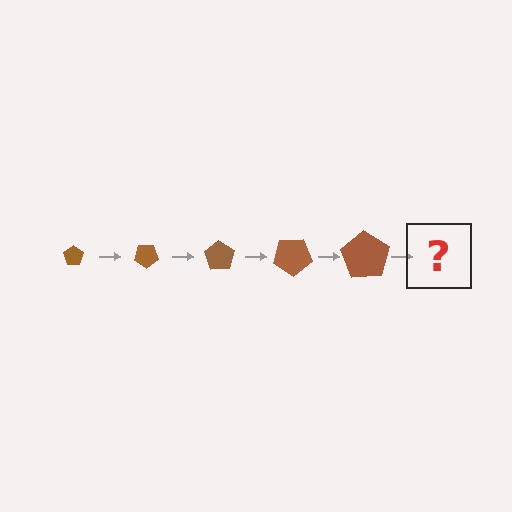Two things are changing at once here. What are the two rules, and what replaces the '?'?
The two rules are that the pentagon grows larger each step and it rotates 35 degrees each step. The '?' should be a pentagon, larger than the previous one and rotated 175 degrees from the start.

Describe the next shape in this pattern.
It should be a pentagon, larger than the previous one and rotated 175 degrees from the start.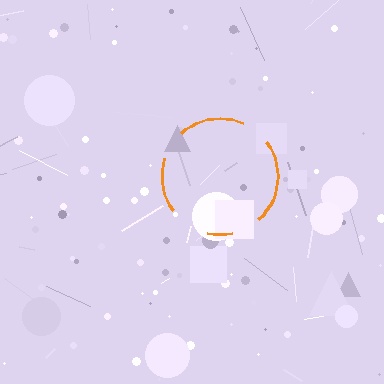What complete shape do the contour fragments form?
The contour fragments form a circle.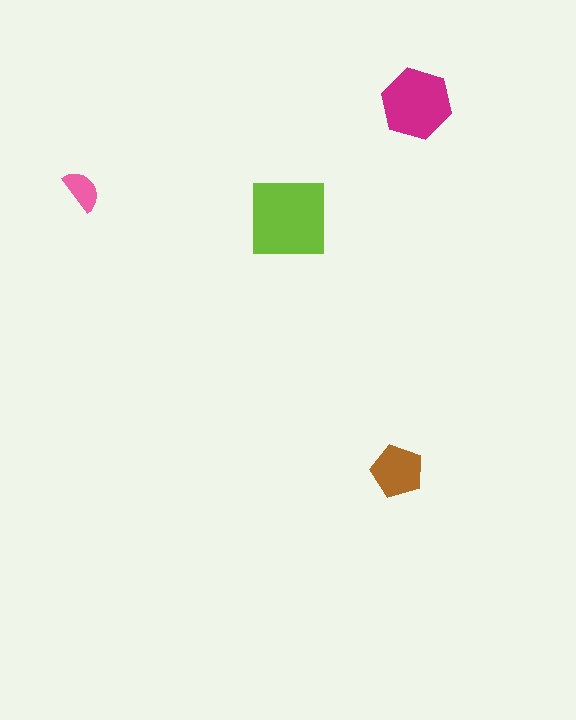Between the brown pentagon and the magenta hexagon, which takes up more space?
The magenta hexagon.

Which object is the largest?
The lime square.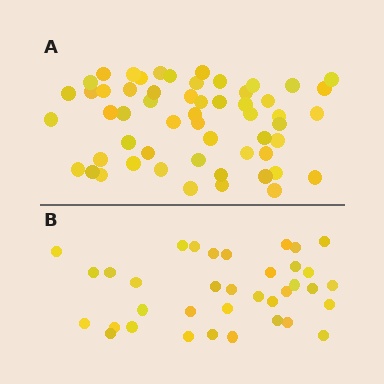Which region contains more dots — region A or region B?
Region A (the top region) has more dots.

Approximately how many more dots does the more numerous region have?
Region A has approximately 20 more dots than region B.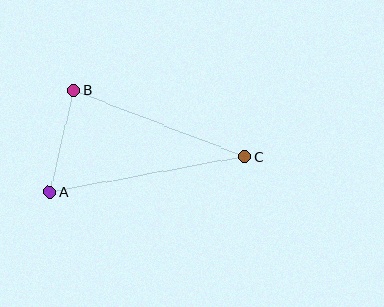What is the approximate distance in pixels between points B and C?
The distance between B and C is approximately 184 pixels.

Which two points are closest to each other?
Points A and B are closest to each other.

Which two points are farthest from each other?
Points A and C are farthest from each other.